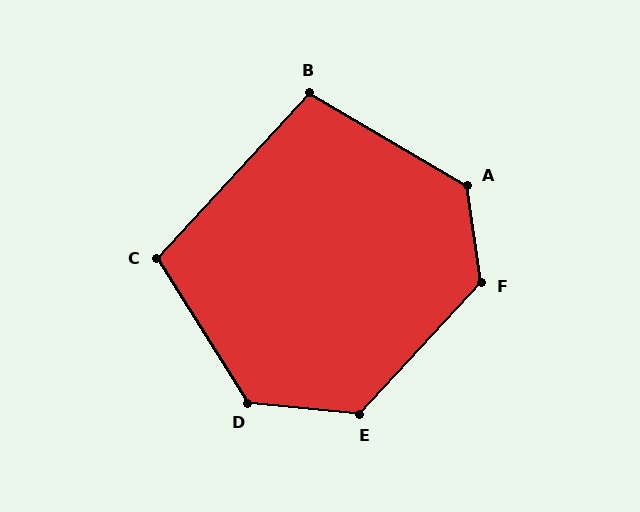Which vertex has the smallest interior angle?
B, at approximately 102 degrees.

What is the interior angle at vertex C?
Approximately 105 degrees (obtuse).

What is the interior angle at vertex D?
Approximately 128 degrees (obtuse).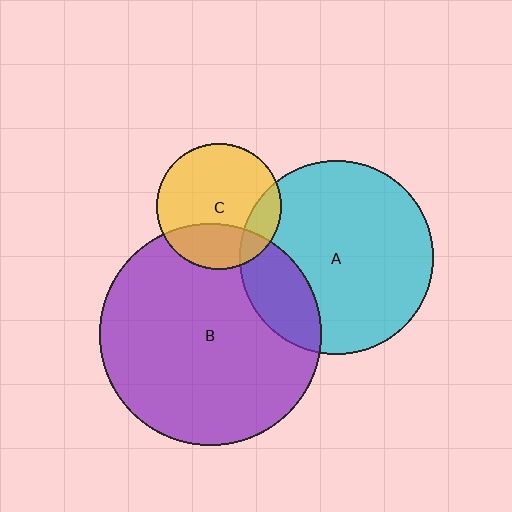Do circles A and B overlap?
Yes.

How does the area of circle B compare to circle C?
Approximately 3.2 times.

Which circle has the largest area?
Circle B (purple).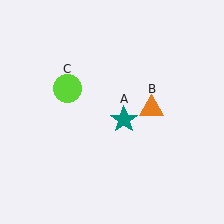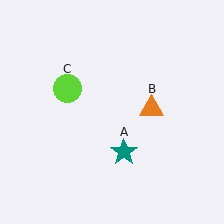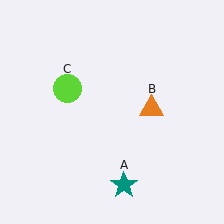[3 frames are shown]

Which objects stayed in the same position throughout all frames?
Orange triangle (object B) and lime circle (object C) remained stationary.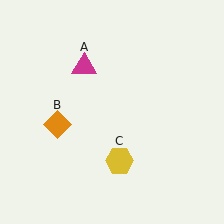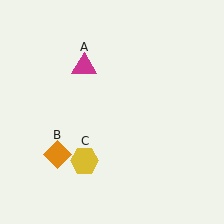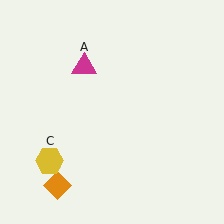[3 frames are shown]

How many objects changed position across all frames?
2 objects changed position: orange diamond (object B), yellow hexagon (object C).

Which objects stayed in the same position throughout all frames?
Magenta triangle (object A) remained stationary.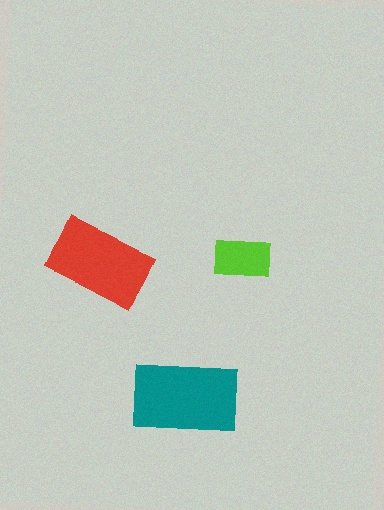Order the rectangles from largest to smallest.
the teal one, the red one, the lime one.